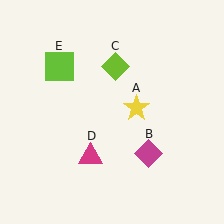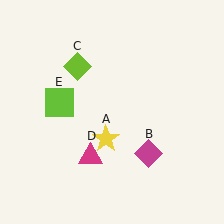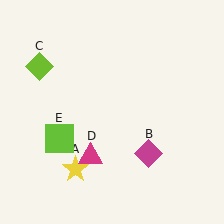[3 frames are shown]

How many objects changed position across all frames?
3 objects changed position: yellow star (object A), lime diamond (object C), lime square (object E).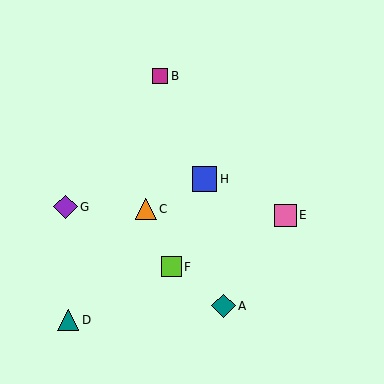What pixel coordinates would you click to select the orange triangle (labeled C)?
Click at (146, 209) to select the orange triangle C.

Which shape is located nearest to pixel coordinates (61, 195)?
The purple diamond (labeled G) at (65, 207) is nearest to that location.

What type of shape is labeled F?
Shape F is a lime square.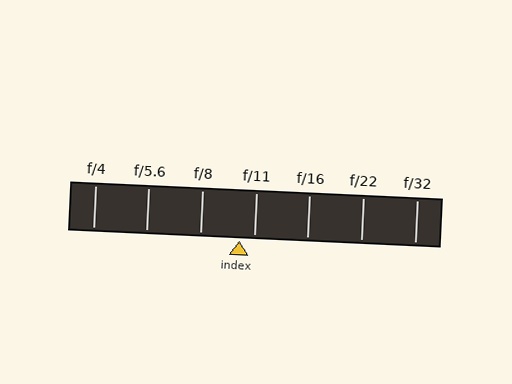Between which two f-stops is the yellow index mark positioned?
The index mark is between f/8 and f/11.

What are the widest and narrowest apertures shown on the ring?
The widest aperture shown is f/4 and the narrowest is f/32.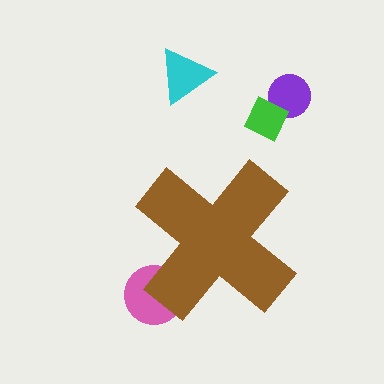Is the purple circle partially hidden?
No, the purple circle is fully visible.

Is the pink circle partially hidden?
Yes, the pink circle is partially hidden behind the brown cross.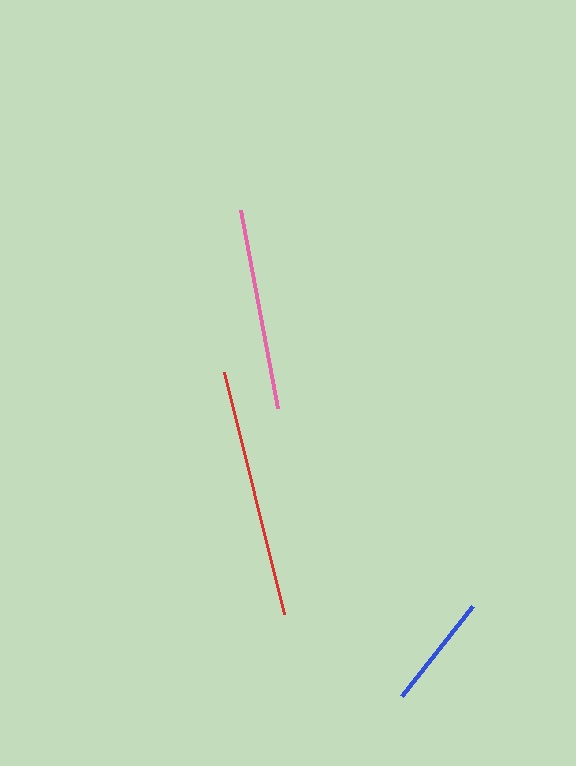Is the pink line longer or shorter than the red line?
The red line is longer than the pink line.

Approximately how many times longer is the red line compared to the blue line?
The red line is approximately 2.2 times the length of the blue line.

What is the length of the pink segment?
The pink segment is approximately 201 pixels long.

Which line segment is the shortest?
The blue line is the shortest at approximately 115 pixels.